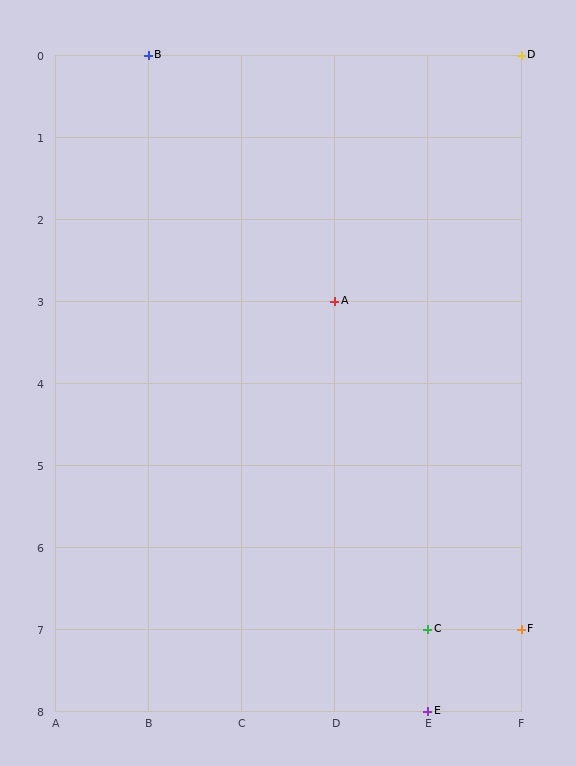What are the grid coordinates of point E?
Point E is at grid coordinates (E, 8).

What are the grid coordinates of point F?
Point F is at grid coordinates (F, 7).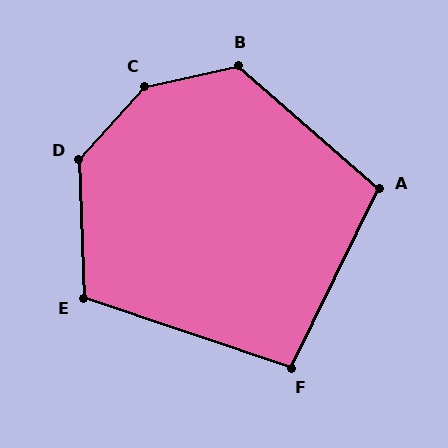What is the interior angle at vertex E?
Approximately 111 degrees (obtuse).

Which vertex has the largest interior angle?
C, at approximately 144 degrees.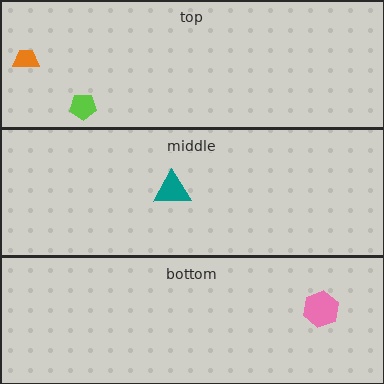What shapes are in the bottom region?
The pink hexagon.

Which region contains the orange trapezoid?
The top region.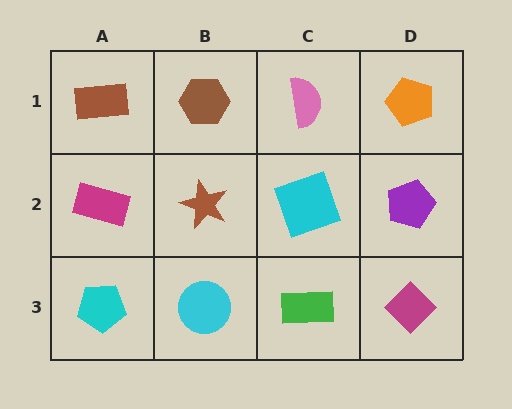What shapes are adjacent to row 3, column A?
A magenta rectangle (row 2, column A), a cyan circle (row 3, column B).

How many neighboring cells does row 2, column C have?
4.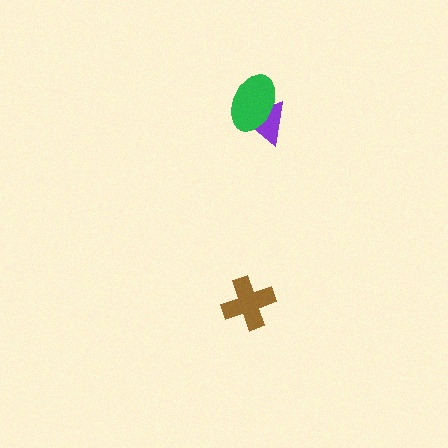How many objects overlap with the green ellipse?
1 object overlaps with the green ellipse.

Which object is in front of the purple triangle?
The green ellipse is in front of the purple triangle.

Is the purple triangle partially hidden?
Yes, it is partially covered by another shape.